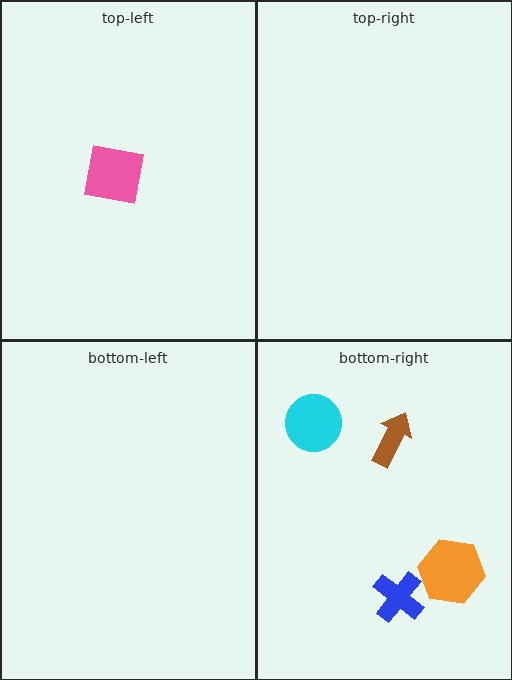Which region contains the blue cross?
The bottom-right region.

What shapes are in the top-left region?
The pink square.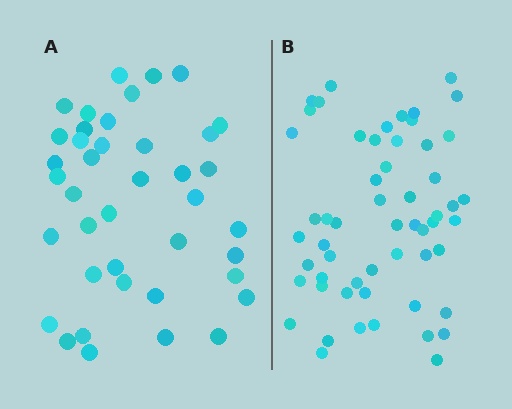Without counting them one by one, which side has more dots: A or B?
Region B (the right region) has more dots.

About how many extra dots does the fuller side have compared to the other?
Region B has approximately 15 more dots than region A.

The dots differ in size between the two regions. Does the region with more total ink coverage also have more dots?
No. Region A has more total ink coverage because its dots are larger, but region B actually contains more individual dots. Total area can be misleading — the number of items is what matters here.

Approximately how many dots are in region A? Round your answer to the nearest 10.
About 40 dots.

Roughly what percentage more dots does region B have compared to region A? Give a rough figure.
About 40% more.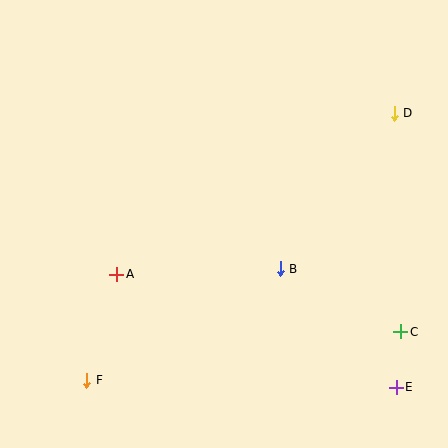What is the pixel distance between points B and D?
The distance between B and D is 193 pixels.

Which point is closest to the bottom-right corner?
Point E is closest to the bottom-right corner.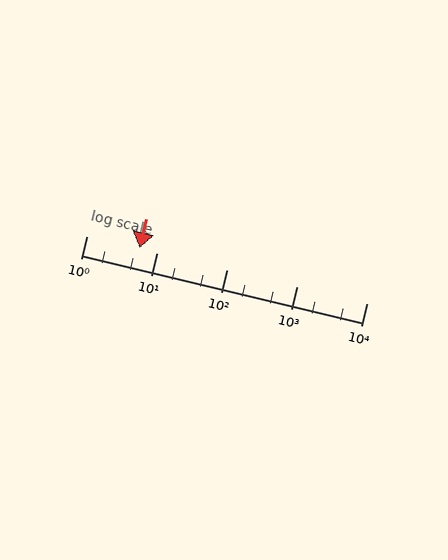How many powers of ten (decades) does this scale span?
The scale spans 4 decades, from 1 to 10000.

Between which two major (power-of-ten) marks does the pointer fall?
The pointer is between 1 and 10.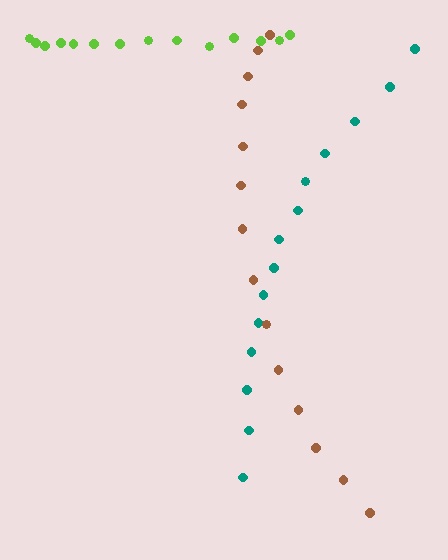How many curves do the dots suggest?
There are 3 distinct paths.